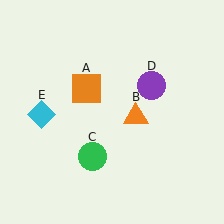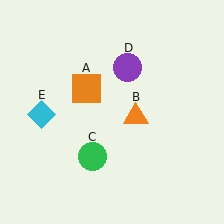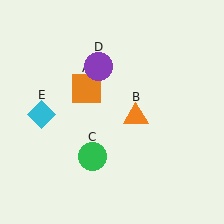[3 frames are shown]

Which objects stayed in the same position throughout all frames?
Orange square (object A) and orange triangle (object B) and green circle (object C) and cyan diamond (object E) remained stationary.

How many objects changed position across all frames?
1 object changed position: purple circle (object D).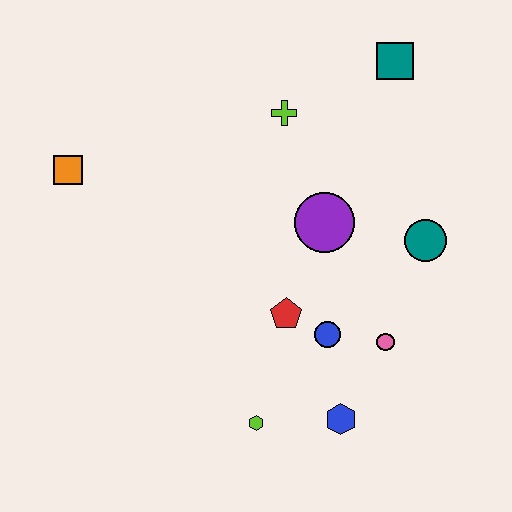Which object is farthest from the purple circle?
The orange square is farthest from the purple circle.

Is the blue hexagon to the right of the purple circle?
Yes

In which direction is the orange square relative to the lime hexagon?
The orange square is above the lime hexagon.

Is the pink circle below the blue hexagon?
No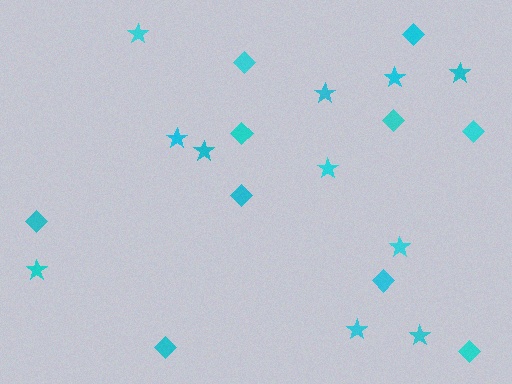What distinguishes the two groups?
There are 2 groups: one group of diamonds (10) and one group of stars (11).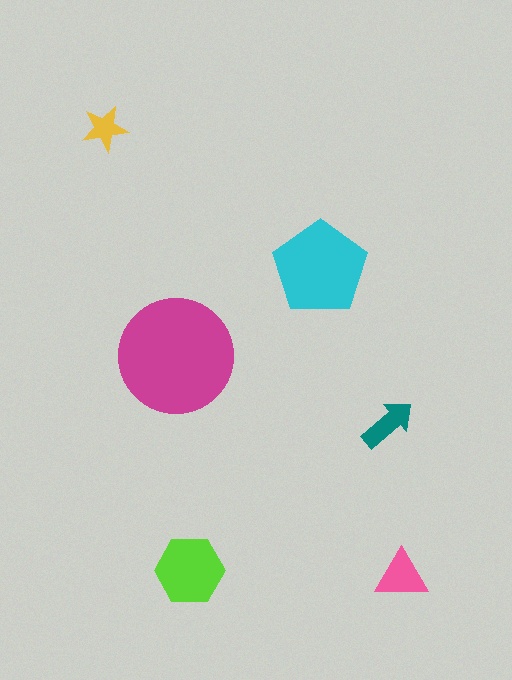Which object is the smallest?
The yellow star.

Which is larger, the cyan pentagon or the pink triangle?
The cyan pentagon.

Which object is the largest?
The magenta circle.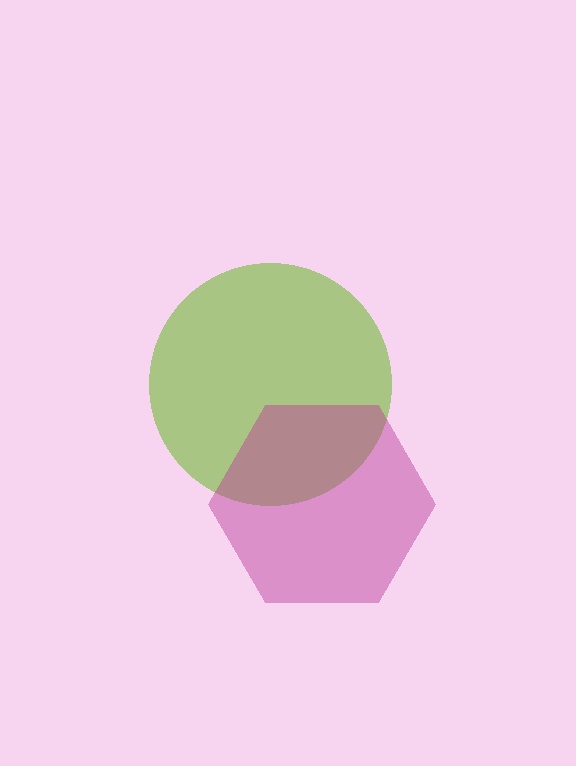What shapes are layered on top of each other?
The layered shapes are: a lime circle, a magenta hexagon.